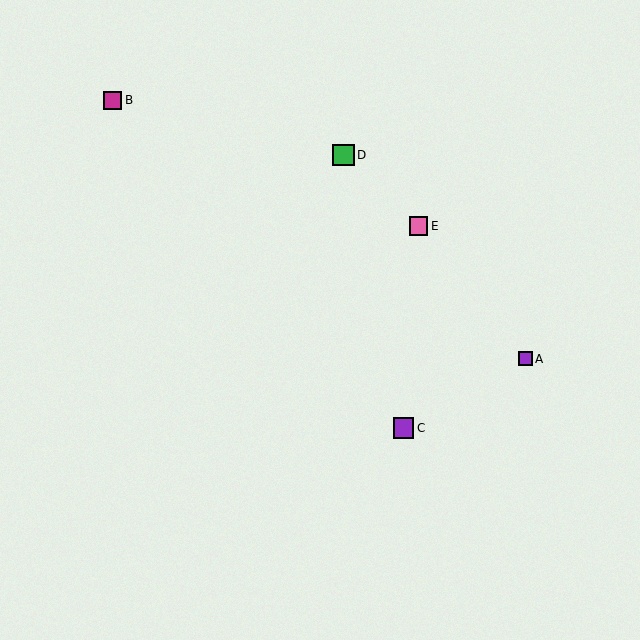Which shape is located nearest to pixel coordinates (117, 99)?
The magenta square (labeled B) at (113, 100) is nearest to that location.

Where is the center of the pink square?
The center of the pink square is at (419, 226).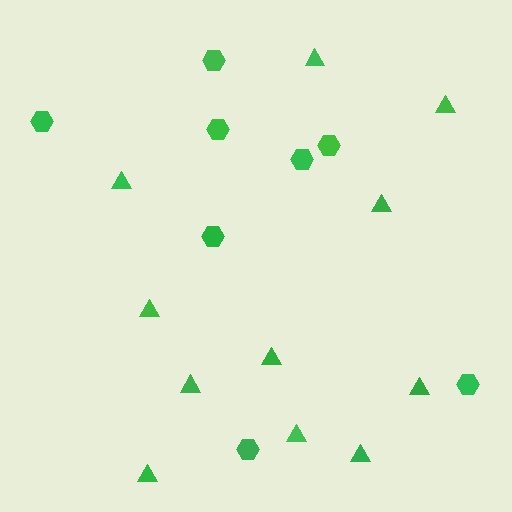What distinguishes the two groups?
There are 2 groups: one group of hexagons (8) and one group of triangles (11).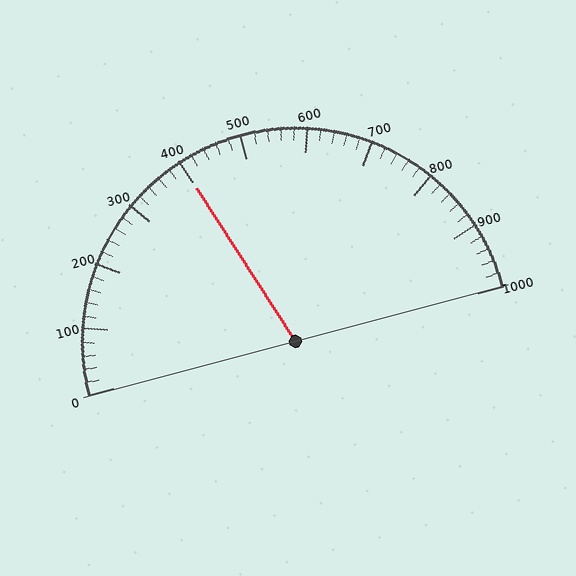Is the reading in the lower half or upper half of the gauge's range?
The reading is in the lower half of the range (0 to 1000).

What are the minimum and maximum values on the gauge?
The gauge ranges from 0 to 1000.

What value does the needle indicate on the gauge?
The needle indicates approximately 400.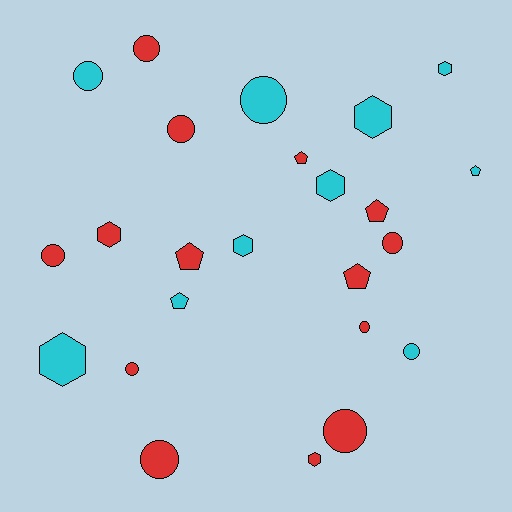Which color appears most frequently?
Red, with 14 objects.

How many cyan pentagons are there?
There are 2 cyan pentagons.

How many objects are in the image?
There are 24 objects.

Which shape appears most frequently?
Circle, with 11 objects.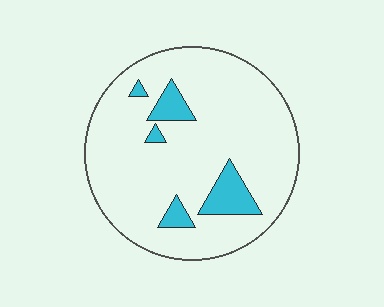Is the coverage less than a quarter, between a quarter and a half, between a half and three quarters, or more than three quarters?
Less than a quarter.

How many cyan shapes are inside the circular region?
5.